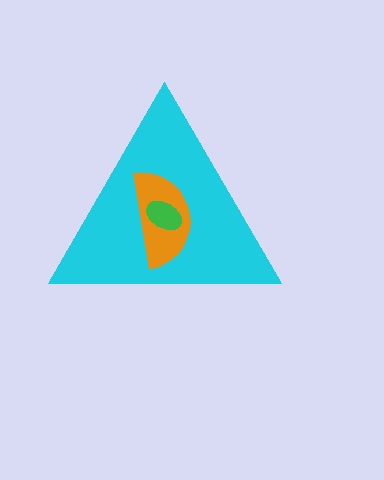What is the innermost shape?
The green ellipse.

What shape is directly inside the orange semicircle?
The green ellipse.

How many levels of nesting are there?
3.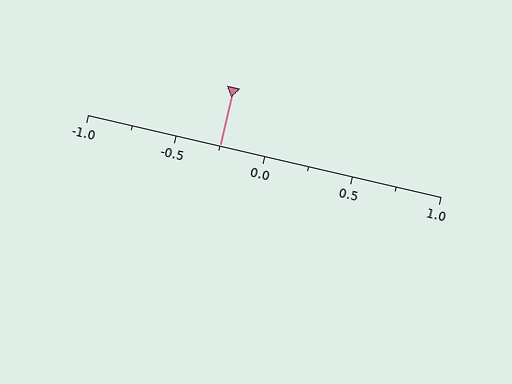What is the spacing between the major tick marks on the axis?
The major ticks are spaced 0.5 apart.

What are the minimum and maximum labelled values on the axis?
The axis runs from -1.0 to 1.0.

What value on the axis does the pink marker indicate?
The marker indicates approximately -0.25.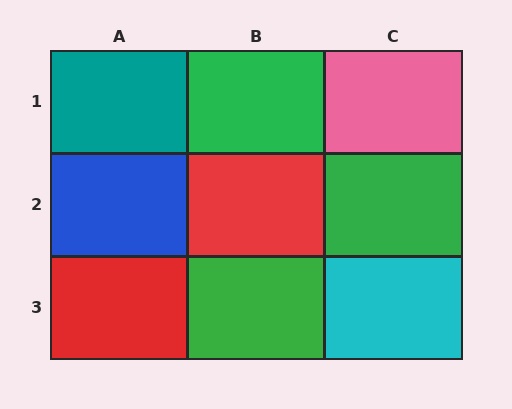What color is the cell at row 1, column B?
Green.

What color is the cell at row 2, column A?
Blue.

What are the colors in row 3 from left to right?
Red, green, cyan.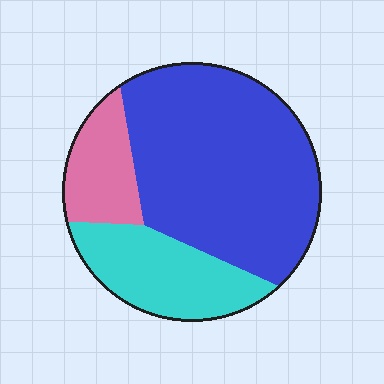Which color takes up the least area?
Pink, at roughly 15%.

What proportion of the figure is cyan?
Cyan takes up between a sixth and a third of the figure.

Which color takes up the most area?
Blue, at roughly 60%.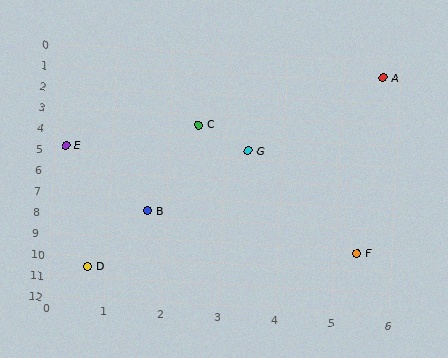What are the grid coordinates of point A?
Point A is at approximately (5.7, 0.8).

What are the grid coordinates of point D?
Point D is at approximately (0.7, 10.5).